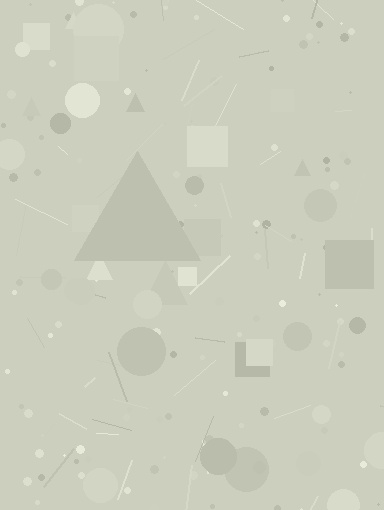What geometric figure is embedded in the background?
A triangle is embedded in the background.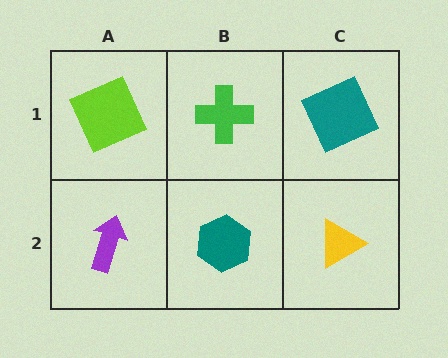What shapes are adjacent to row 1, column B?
A teal hexagon (row 2, column B), a lime square (row 1, column A), a teal square (row 1, column C).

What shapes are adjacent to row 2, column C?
A teal square (row 1, column C), a teal hexagon (row 2, column B).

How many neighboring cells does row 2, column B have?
3.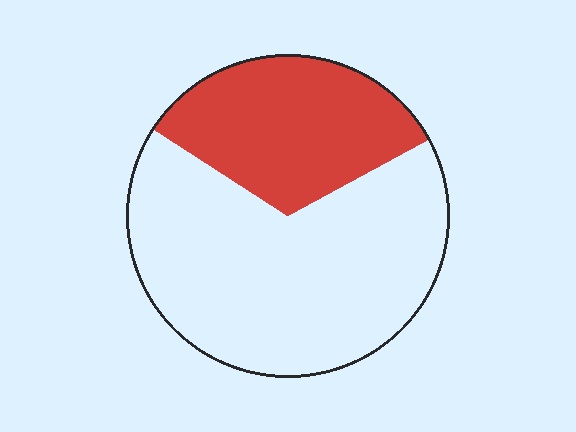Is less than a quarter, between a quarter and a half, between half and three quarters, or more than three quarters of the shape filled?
Between a quarter and a half.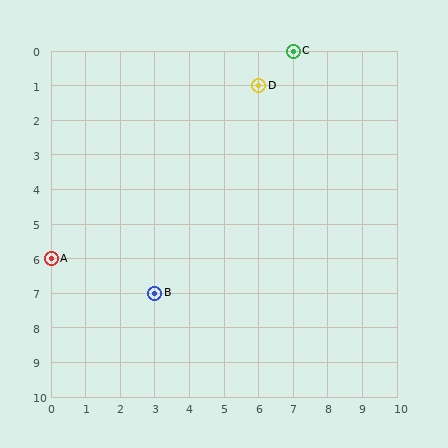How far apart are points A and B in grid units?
Points A and B are 3 columns and 1 row apart (about 3.2 grid units diagonally).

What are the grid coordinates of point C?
Point C is at grid coordinates (7, 0).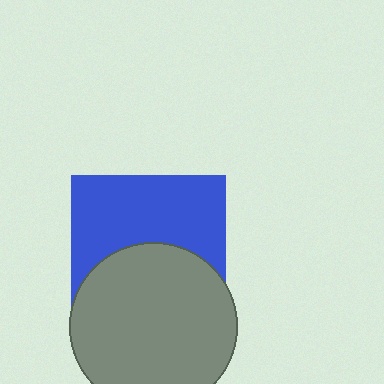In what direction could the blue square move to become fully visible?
The blue square could move up. That would shift it out from behind the gray circle entirely.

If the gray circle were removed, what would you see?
You would see the complete blue square.